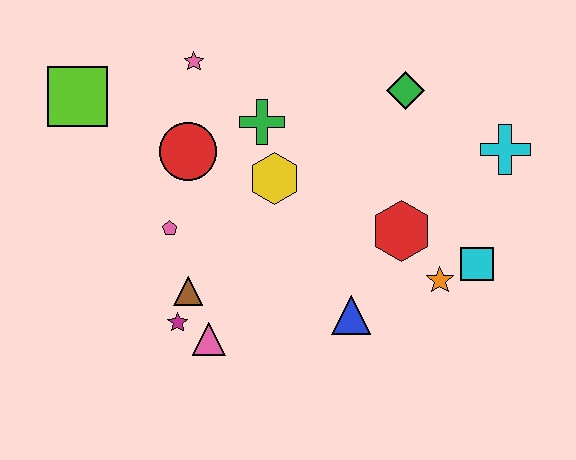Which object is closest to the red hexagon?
The orange star is closest to the red hexagon.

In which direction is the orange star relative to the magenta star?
The orange star is to the right of the magenta star.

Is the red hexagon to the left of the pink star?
No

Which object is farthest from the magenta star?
The cyan cross is farthest from the magenta star.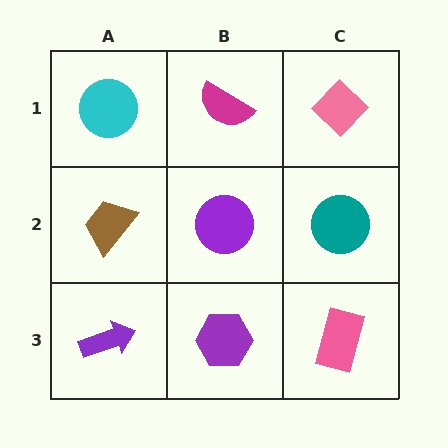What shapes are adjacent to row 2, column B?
A magenta semicircle (row 1, column B), a purple hexagon (row 3, column B), a brown trapezoid (row 2, column A), a teal circle (row 2, column C).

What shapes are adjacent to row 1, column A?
A brown trapezoid (row 2, column A), a magenta semicircle (row 1, column B).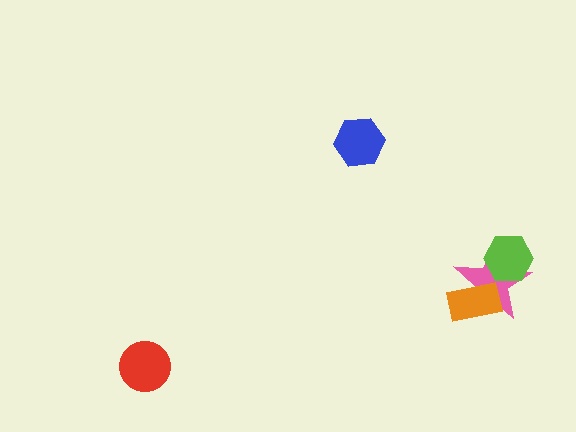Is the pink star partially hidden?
Yes, it is partially covered by another shape.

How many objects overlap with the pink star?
2 objects overlap with the pink star.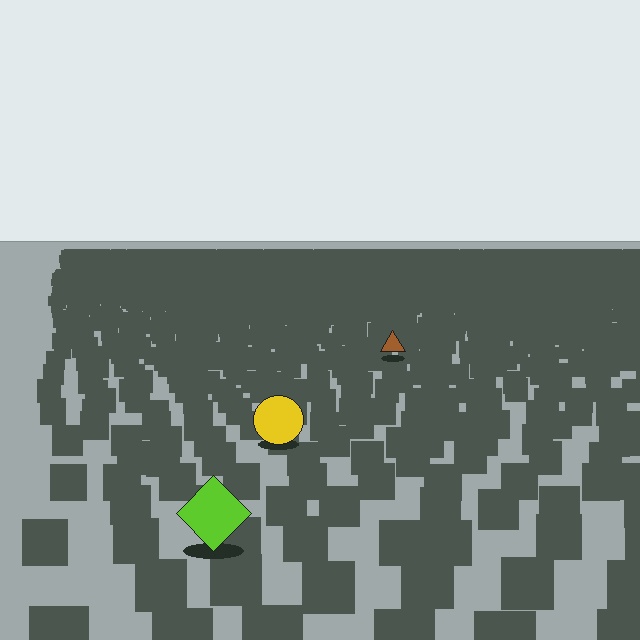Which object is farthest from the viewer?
The brown triangle is farthest from the viewer. It appears smaller and the ground texture around it is denser.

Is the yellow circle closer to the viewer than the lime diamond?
No. The lime diamond is closer — you can tell from the texture gradient: the ground texture is coarser near it.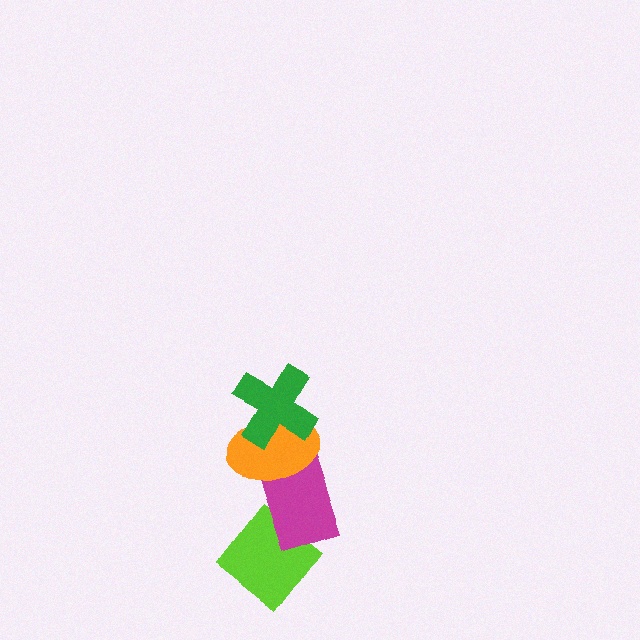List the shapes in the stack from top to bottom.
From top to bottom: the green cross, the orange ellipse, the magenta rectangle, the lime diamond.